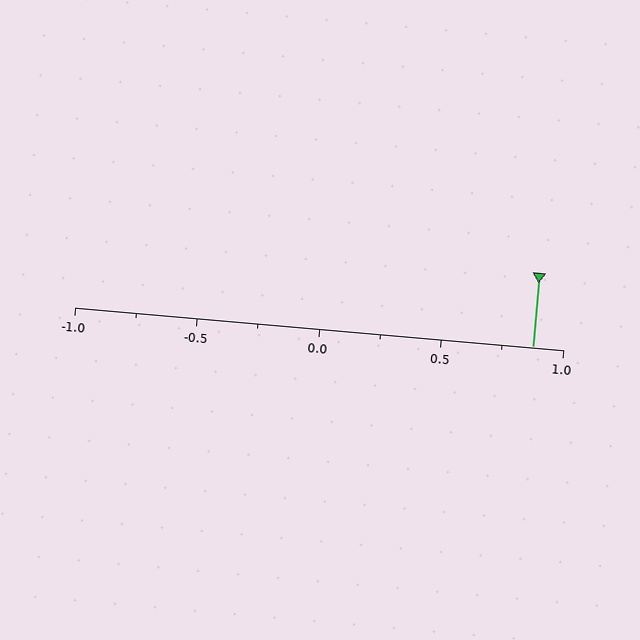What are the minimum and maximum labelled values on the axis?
The axis runs from -1.0 to 1.0.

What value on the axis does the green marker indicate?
The marker indicates approximately 0.88.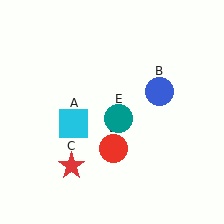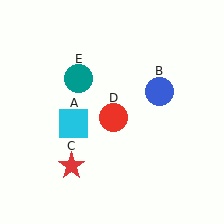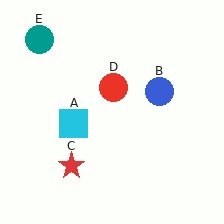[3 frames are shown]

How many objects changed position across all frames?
2 objects changed position: red circle (object D), teal circle (object E).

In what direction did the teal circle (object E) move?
The teal circle (object E) moved up and to the left.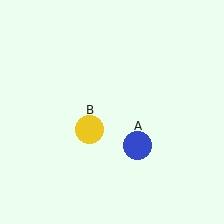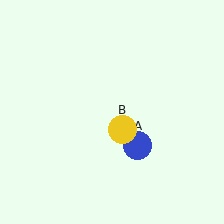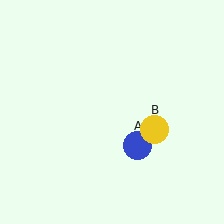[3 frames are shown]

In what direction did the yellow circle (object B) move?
The yellow circle (object B) moved right.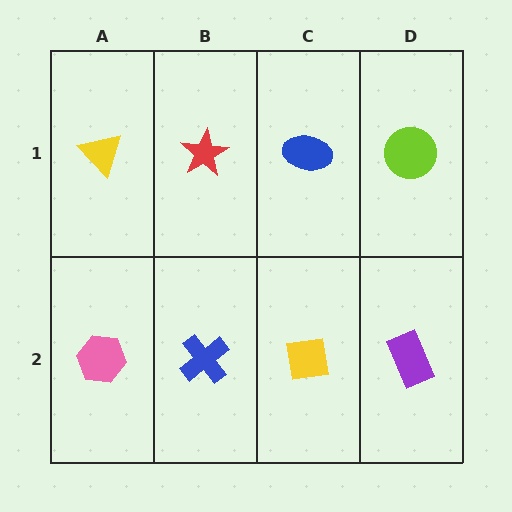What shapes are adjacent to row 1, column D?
A purple rectangle (row 2, column D), a blue ellipse (row 1, column C).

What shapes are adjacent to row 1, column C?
A yellow square (row 2, column C), a red star (row 1, column B), a lime circle (row 1, column D).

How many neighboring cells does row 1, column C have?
3.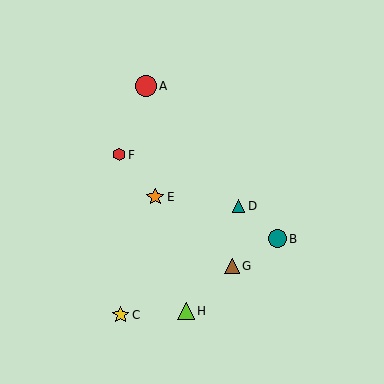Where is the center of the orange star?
The center of the orange star is at (155, 197).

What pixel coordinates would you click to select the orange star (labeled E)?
Click at (155, 197) to select the orange star E.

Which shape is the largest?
The red circle (labeled A) is the largest.